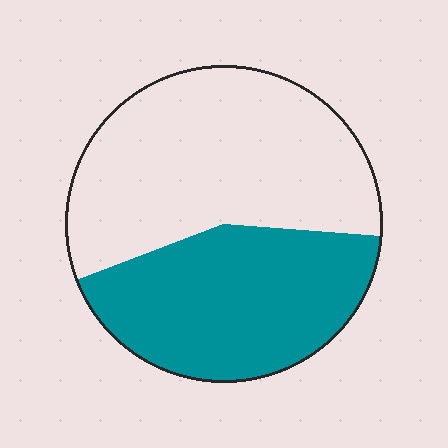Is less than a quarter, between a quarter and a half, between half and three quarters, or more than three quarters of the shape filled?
Between a quarter and a half.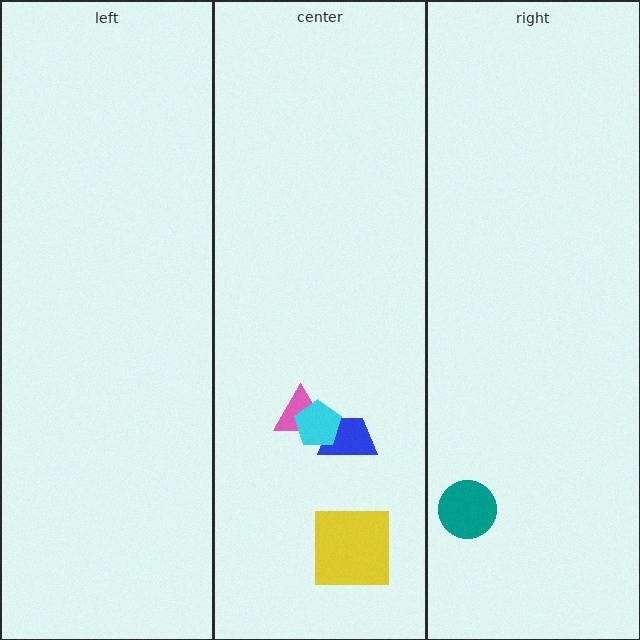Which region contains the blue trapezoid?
The center region.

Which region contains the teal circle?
The right region.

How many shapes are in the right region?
1.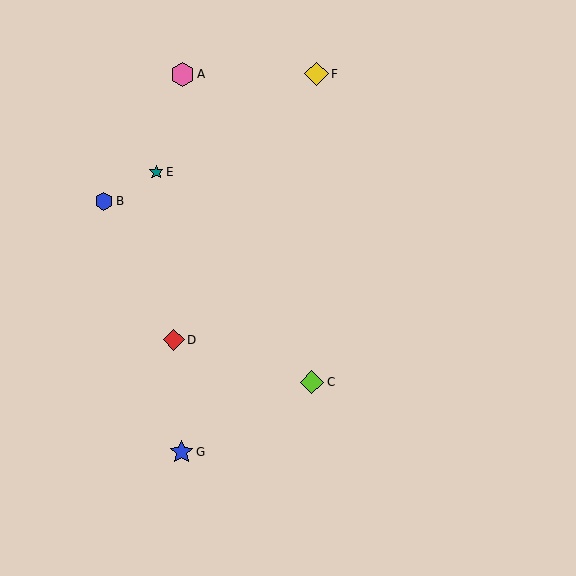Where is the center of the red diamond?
The center of the red diamond is at (174, 340).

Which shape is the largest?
The pink hexagon (labeled A) is the largest.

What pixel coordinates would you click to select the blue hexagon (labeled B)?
Click at (104, 201) to select the blue hexagon B.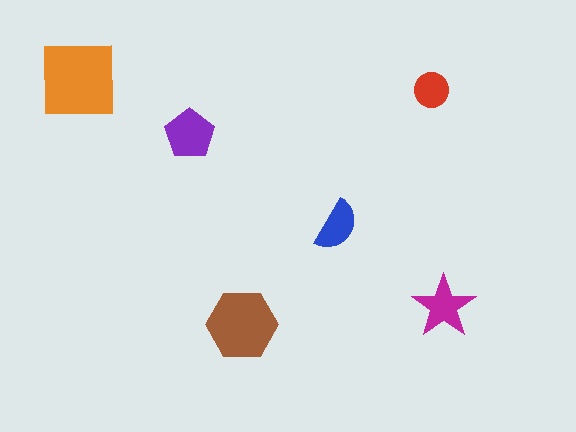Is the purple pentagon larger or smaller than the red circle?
Larger.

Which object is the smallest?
The red circle.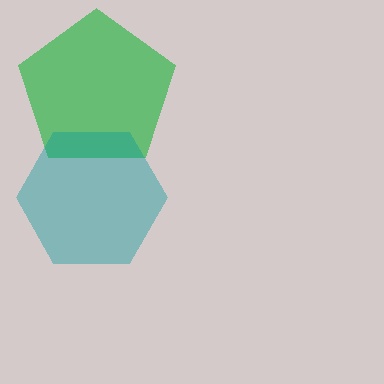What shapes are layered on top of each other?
The layered shapes are: a green pentagon, a teal hexagon.